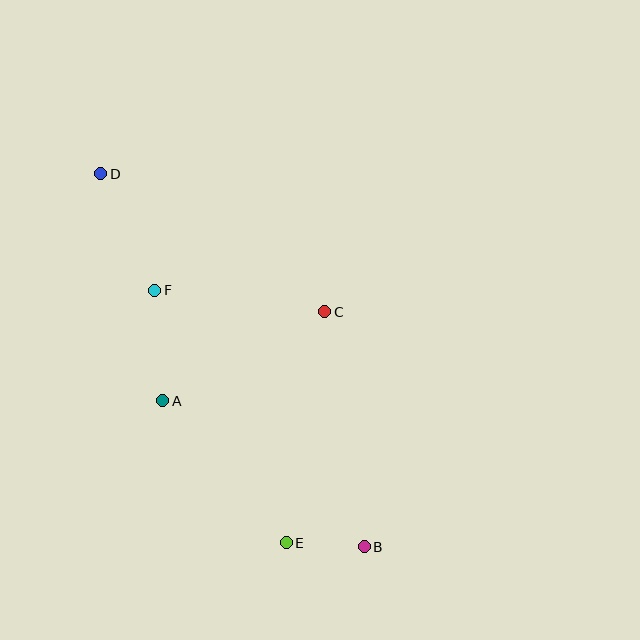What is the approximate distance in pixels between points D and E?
The distance between D and E is approximately 413 pixels.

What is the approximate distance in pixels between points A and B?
The distance between A and B is approximately 249 pixels.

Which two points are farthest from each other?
Points B and D are farthest from each other.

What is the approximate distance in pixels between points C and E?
The distance between C and E is approximately 234 pixels.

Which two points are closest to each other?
Points B and E are closest to each other.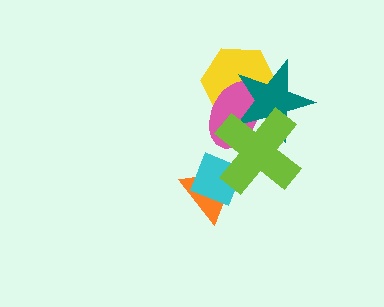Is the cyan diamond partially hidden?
Yes, it is partially covered by another shape.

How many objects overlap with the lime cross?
5 objects overlap with the lime cross.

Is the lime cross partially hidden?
No, no other shape covers it.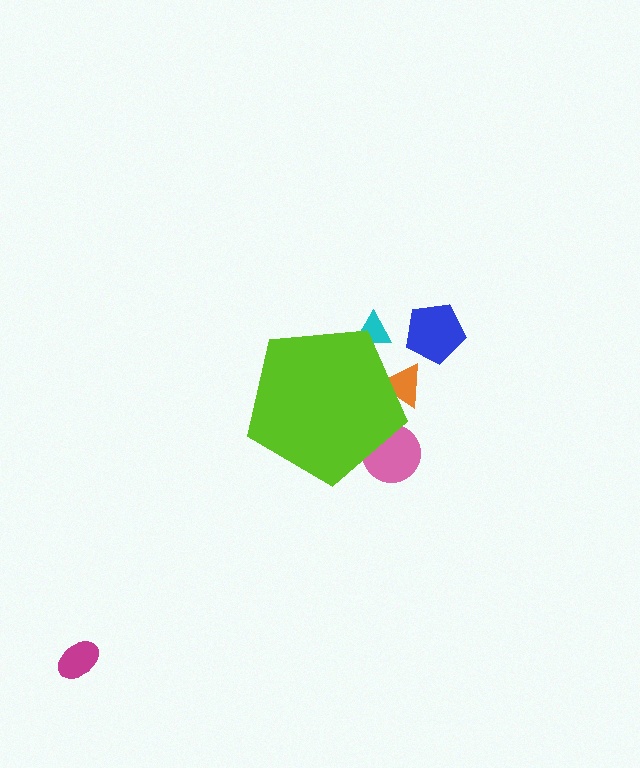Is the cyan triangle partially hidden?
Yes, the cyan triangle is partially hidden behind the lime pentagon.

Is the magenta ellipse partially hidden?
No, the magenta ellipse is fully visible.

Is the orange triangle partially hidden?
Yes, the orange triangle is partially hidden behind the lime pentagon.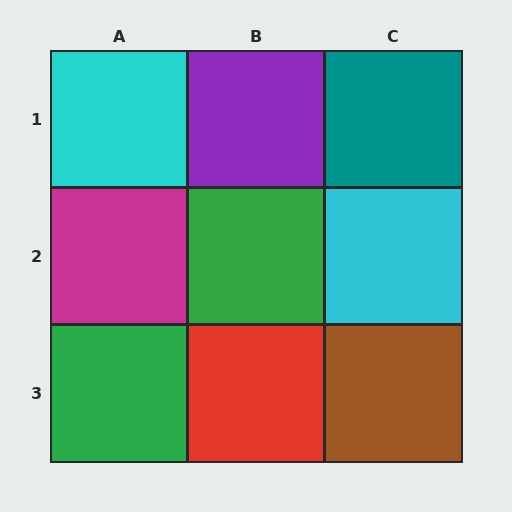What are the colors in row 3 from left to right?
Green, red, brown.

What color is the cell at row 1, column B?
Purple.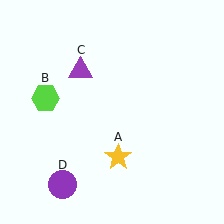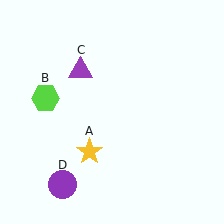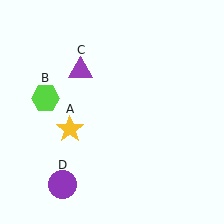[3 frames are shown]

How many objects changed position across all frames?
1 object changed position: yellow star (object A).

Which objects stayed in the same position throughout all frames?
Lime hexagon (object B) and purple triangle (object C) and purple circle (object D) remained stationary.